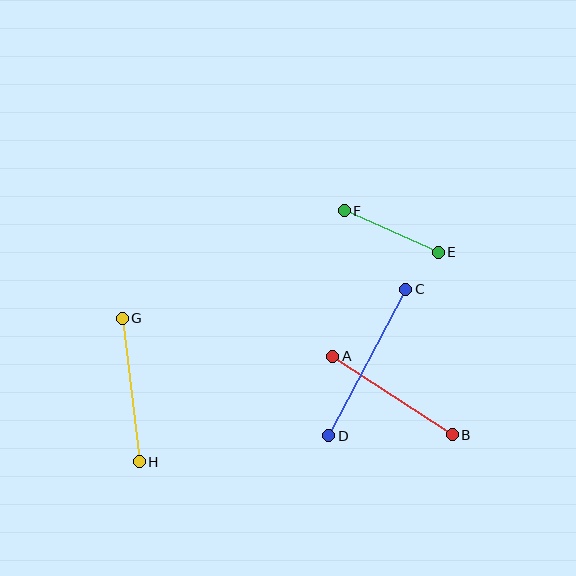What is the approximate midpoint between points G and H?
The midpoint is at approximately (131, 390) pixels.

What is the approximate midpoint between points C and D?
The midpoint is at approximately (367, 363) pixels.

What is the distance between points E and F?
The distance is approximately 103 pixels.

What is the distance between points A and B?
The distance is approximately 143 pixels.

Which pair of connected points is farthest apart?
Points C and D are farthest apart.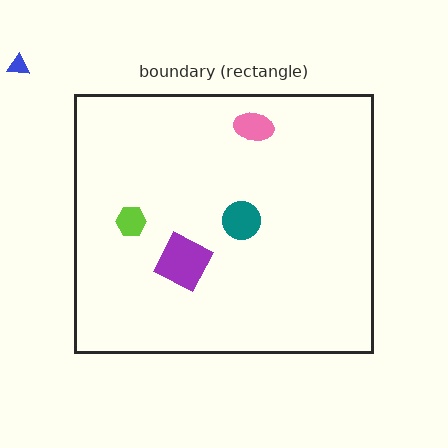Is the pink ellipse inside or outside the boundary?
Inside.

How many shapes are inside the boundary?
4 inside, 1 outside.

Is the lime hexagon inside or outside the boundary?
Inside.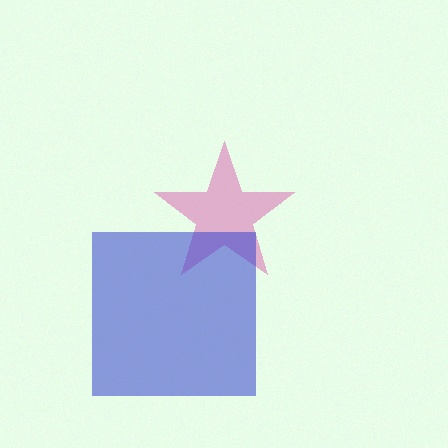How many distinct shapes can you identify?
There are 2 distinct shapes: a pink star, a blue square.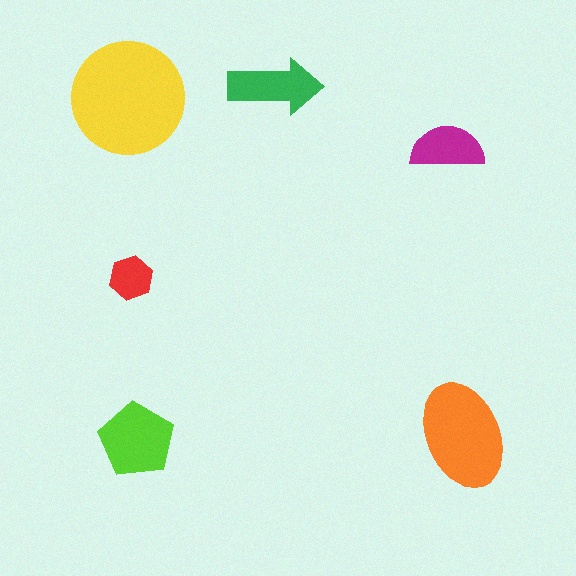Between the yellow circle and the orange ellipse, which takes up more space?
The yellow circle.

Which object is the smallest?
The red hexagon.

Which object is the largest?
The yellow circle.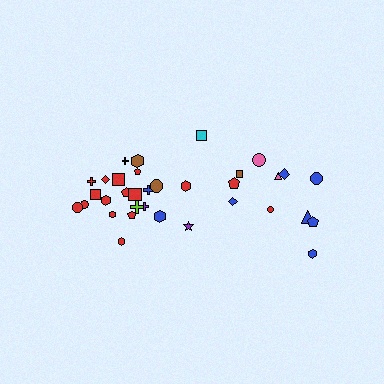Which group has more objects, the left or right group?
The left group.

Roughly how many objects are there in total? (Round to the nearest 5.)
Roughly 35 objects in total.